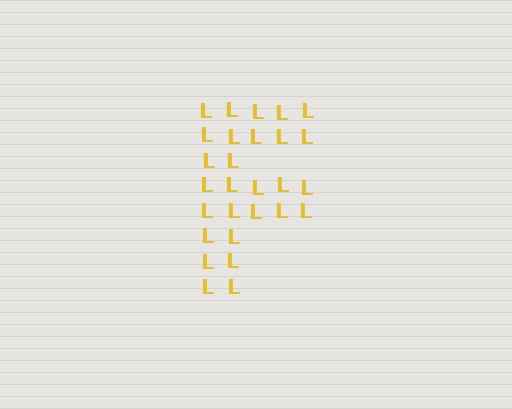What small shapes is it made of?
It is made of small letter L's.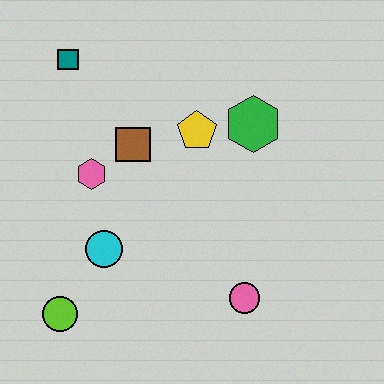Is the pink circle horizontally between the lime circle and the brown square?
No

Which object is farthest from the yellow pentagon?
The lime circle is farthest from the yellow pentagon.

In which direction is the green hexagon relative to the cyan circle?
The green hexagon is to the right of the cyan circle.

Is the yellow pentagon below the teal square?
Yes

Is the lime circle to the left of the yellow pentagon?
Yes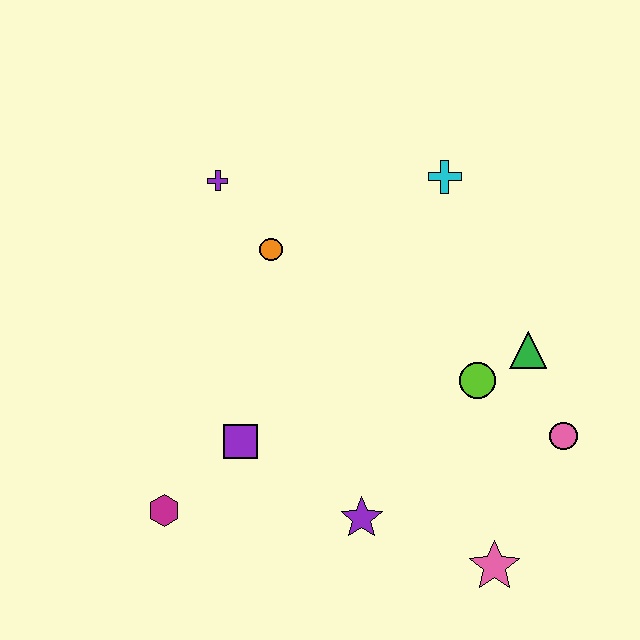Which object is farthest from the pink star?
The purple cross is farthest from the pink star.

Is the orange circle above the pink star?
Yes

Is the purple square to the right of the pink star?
No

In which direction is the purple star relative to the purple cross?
The purple star is below the purple cross.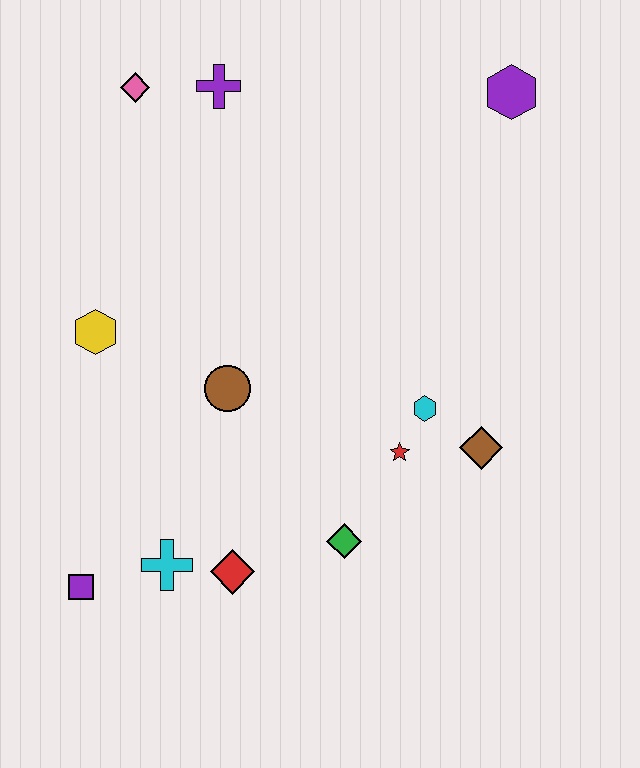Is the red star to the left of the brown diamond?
Yes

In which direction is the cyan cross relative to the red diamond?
The cyan cross is to the left of the red diamond.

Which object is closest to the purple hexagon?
The purple cross is closest to the purple hexagon.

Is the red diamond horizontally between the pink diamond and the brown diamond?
Yes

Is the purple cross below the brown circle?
No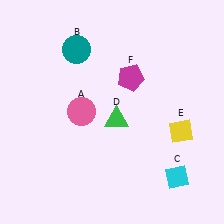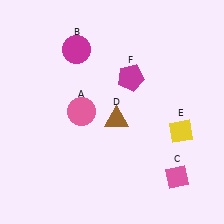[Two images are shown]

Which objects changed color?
B changed from teal to magenta. C changed from cyan to pink. D changed from green to brown.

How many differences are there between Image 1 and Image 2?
There are 3 differences between the two images.